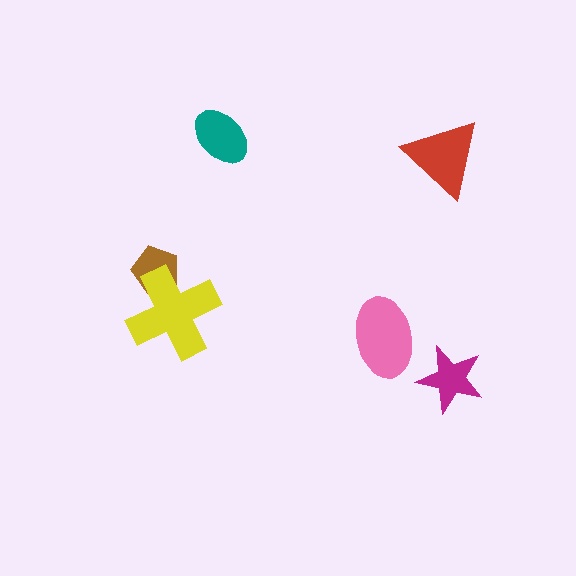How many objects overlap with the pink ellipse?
0 objects overlap with the pink ellipse.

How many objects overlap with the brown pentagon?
1 object overlaps with the brown pentagon.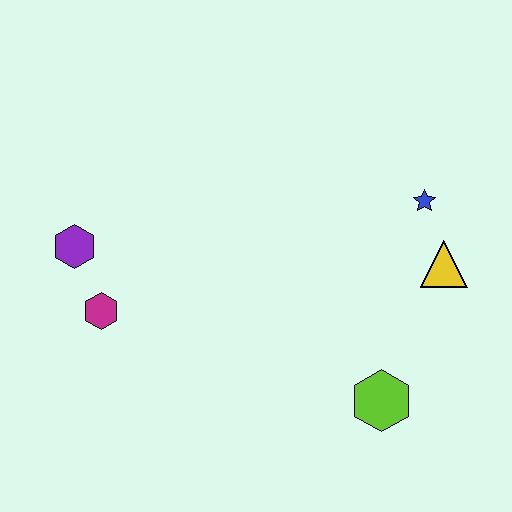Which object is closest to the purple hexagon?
The magenta hexagon is closest to the purple hexagon.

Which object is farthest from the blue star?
The purple hexagon is farthest from the blue star.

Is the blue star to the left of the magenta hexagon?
No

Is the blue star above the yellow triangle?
Yes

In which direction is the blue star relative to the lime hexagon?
The blue star is above the lime hexagon.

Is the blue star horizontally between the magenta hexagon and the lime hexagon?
No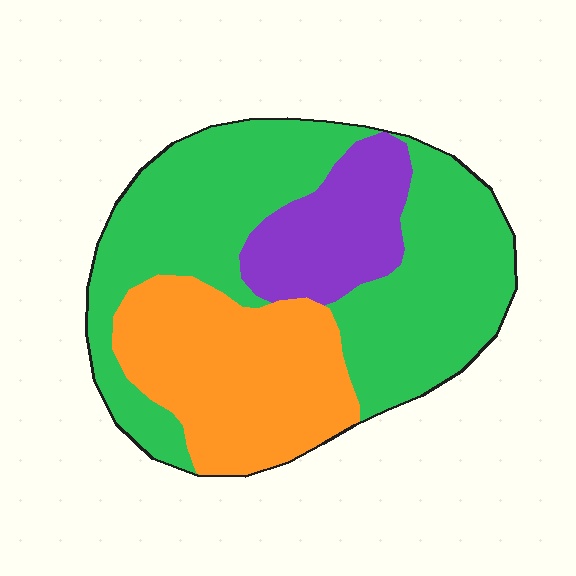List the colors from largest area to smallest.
From largest to smallest: green, orange, purple.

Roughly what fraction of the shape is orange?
Orange takes up about one third (1/3) of the shape.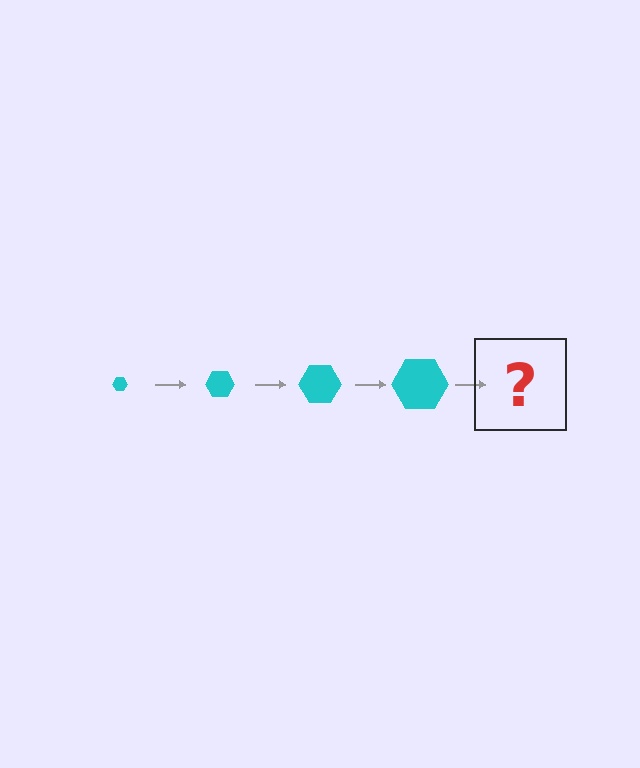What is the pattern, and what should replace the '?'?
The pattern is that the hexagon gets progressively larger each step. The '?' should be a cyan hexagon, larger than the previous one.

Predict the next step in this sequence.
The next step is a cyan hexagon, larger than the previous one.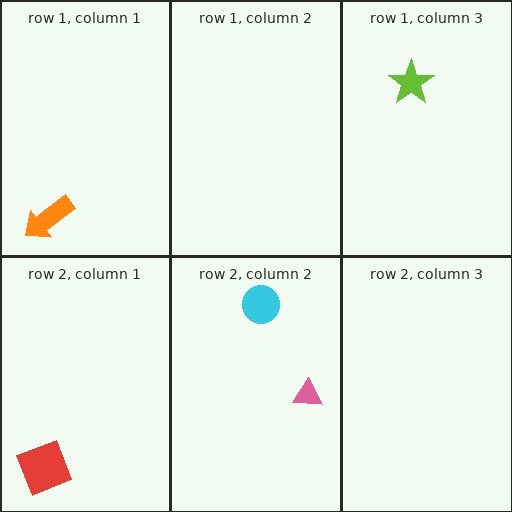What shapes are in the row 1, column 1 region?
The orange arrow.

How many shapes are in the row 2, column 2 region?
2.